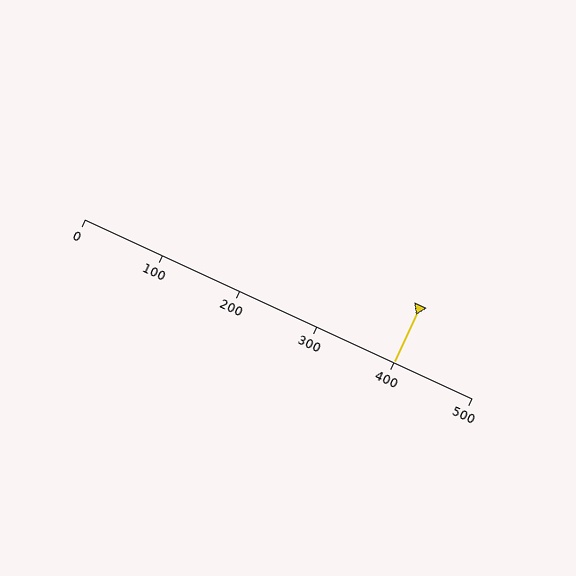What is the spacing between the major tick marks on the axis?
The major ticks are spaced 100 apart.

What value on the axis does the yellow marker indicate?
The marker indicates approximately 400.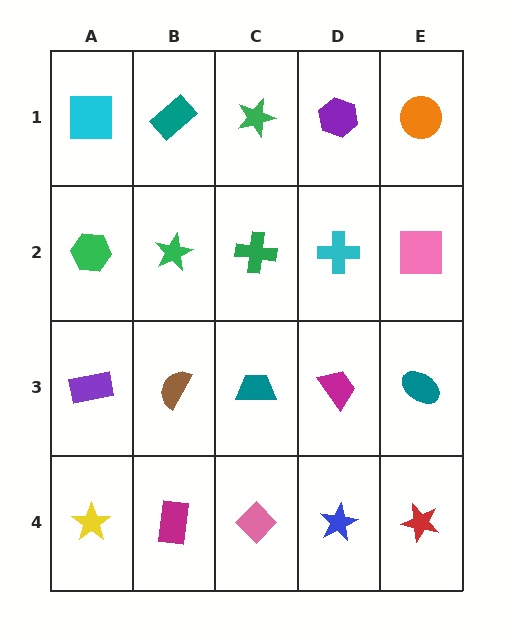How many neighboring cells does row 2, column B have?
4.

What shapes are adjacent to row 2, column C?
A green star (row 1, column C), a teal trapezoid (row 3, column C), a green star (row 2, column B), a cyan cross (row 2, column D).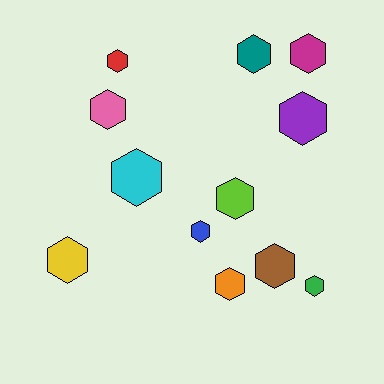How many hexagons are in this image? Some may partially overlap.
There are 12 hexagons.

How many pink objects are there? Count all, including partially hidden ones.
There is 1 pink object.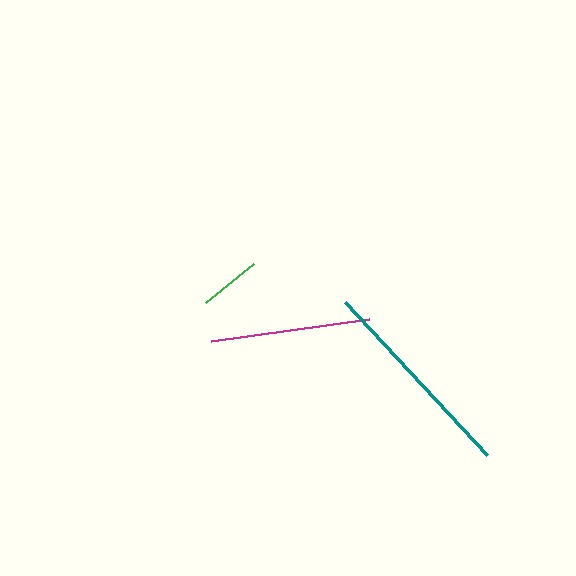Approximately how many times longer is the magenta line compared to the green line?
The magenta line is approximately 2.6 times the length of the green line.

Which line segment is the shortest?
The green line is the shortest at approximately 62 pixels.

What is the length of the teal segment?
The teal segment is approximately 209 pixels long.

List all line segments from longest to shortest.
From longest to shortest: teal, magenta, green.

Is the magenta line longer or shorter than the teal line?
The teal line is longer than the magenta line.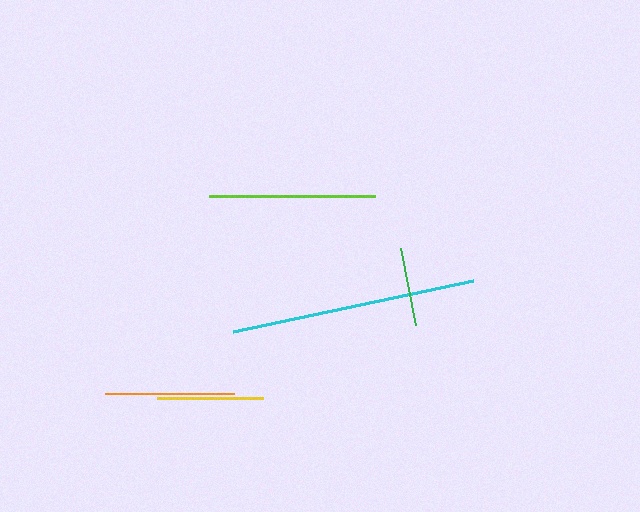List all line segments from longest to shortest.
From longest to shortest: cyan, lime, orange, yellow, green.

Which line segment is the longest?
The cyan line is the longest at approximately 246 pixels.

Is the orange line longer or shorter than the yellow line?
The orange line is longer than the yellow line.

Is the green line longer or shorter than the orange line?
The orange line is longer than the green line.